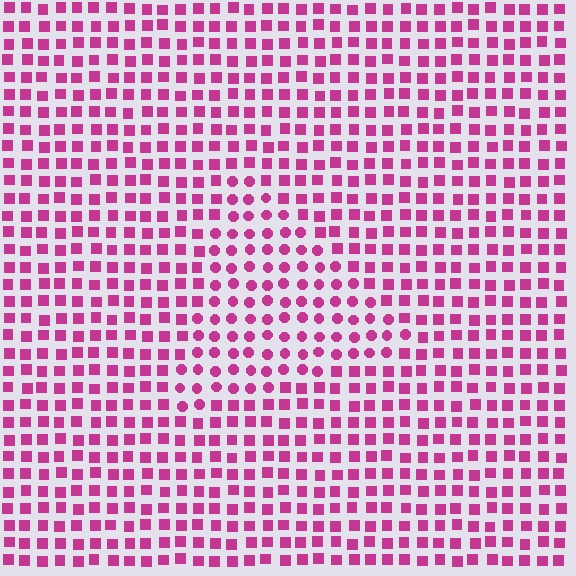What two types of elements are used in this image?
The image uses circles inside the triangle region and squares outside it.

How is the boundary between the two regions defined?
The boundary is defined by a change in element shape: circles inside vs. squares outside. All elements share the same color and spacing.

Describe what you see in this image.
The image is filled with small magenta elements arranged in a uniform grid. A triangle-shaped region contains circles, while the surrounding area contains squares. The boundary is defined purely by the change in element shape.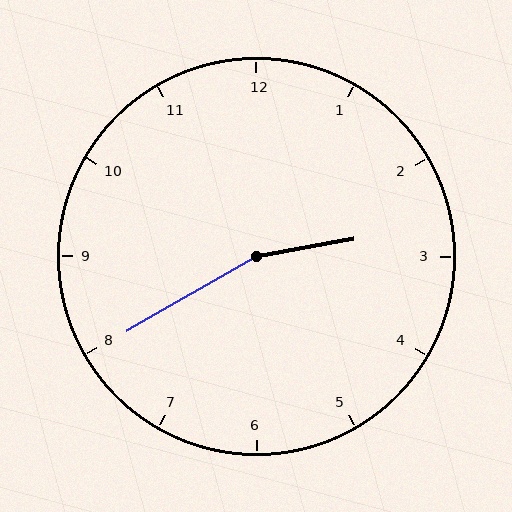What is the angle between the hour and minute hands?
Approximately 160 degrees.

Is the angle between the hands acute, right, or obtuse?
It is obtuse.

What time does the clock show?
2:40.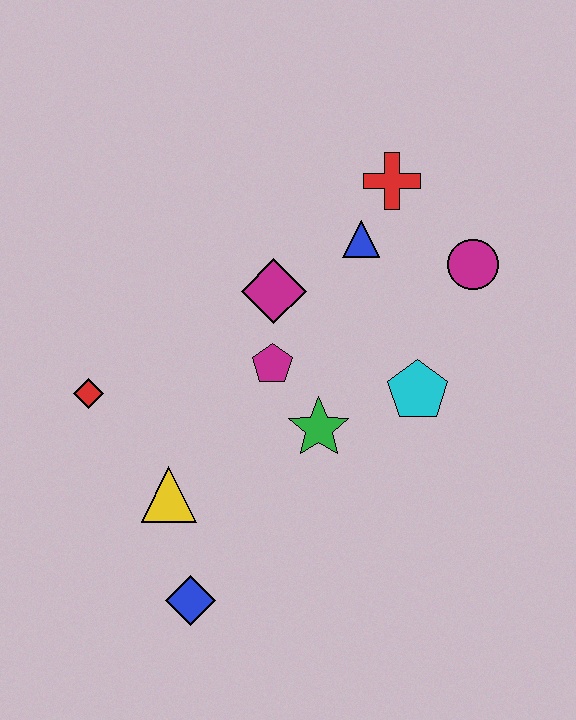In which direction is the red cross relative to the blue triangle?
The red cross is above the blue triangle.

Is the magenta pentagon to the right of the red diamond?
Yes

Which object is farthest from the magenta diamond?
The blue diamond is farthest from the magenta diamond.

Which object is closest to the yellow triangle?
The blue diamond is closest to the yellow triangle.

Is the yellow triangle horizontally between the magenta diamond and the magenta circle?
No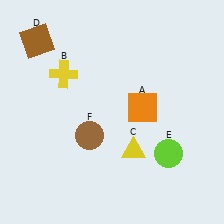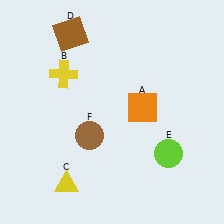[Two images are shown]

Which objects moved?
The objects that moved are: the yellow triangle (C), the brown square (D).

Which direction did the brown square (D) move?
The brown square (D) moved right.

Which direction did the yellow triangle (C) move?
The yellow triangle (C) moved left.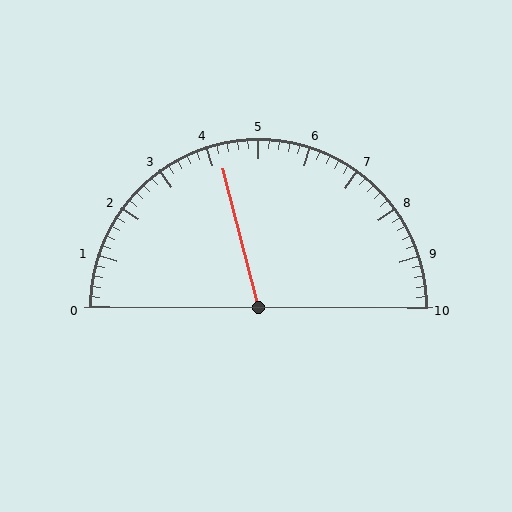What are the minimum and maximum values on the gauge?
The gauge ranges from 0 to 10.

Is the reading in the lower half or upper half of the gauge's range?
The reading is in the lower half of the range (0 to 10).